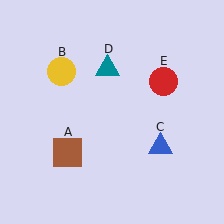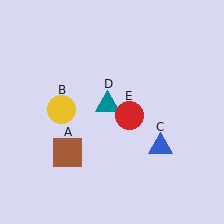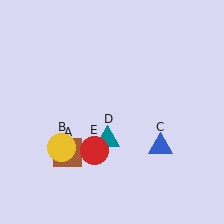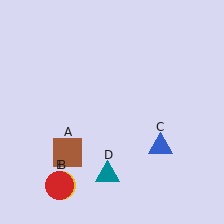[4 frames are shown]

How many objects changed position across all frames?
3 objects changed position: yellow circle (object B), teal triangle (object D), red circle (object E).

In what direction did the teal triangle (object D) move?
The teal triangle (object D) moved down.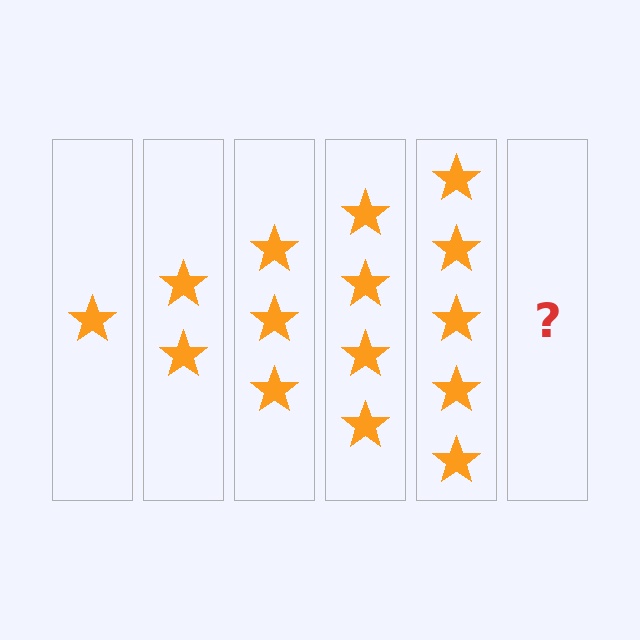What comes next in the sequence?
The next element should be 6 stars.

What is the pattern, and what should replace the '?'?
The pattern is that each step adds one more star. The '?' should be 6 stars.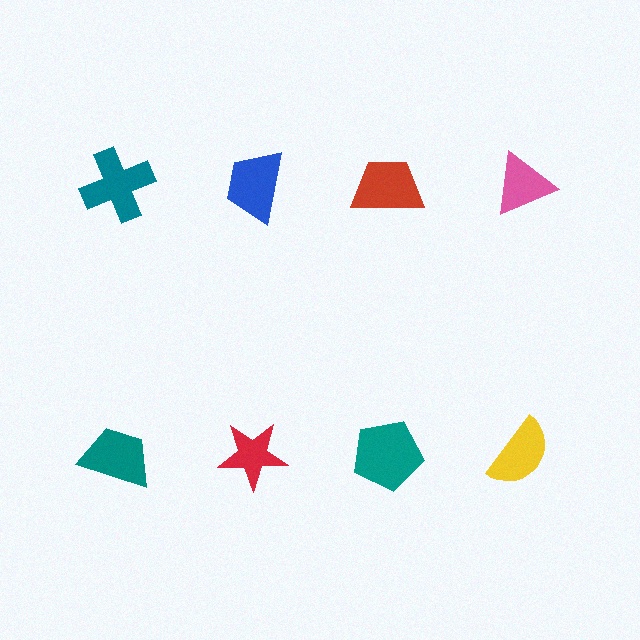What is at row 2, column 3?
A teal pentagon.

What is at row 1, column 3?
A red trapezoid.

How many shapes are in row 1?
4 shapes.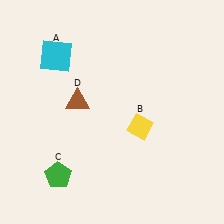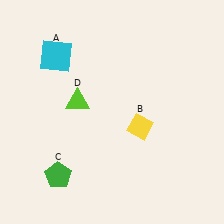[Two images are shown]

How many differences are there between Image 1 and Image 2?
There is 1 difference between the two images.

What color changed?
The triangle (D) changed from brown in Image 1 to lime in Image 2.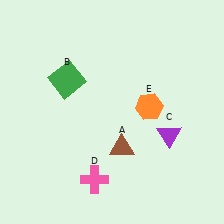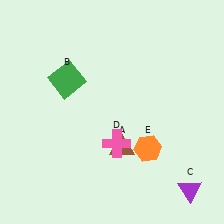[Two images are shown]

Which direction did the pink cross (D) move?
The pink cross (D) moved up.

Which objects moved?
The objects that moved are: the purple triangle (C), the pink cross (D), the orange hexagon (E).